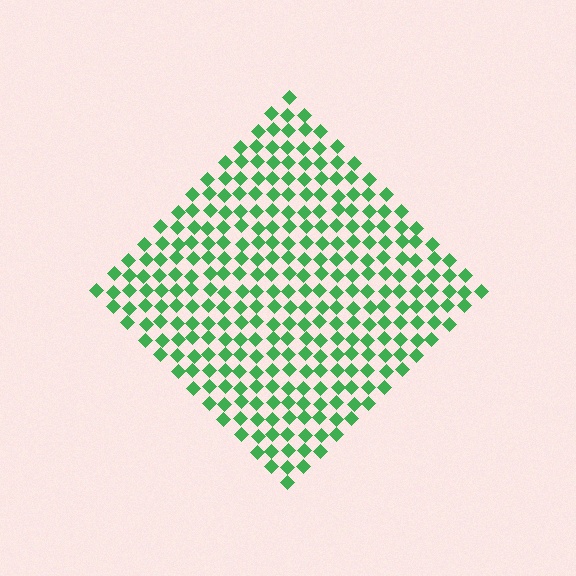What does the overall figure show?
The overall figure shows a diamond.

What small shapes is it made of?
It is made of small diamonds.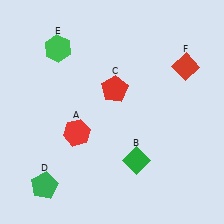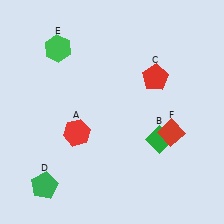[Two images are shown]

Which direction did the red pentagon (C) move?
The red pentagon (C) moved right.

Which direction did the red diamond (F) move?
The red diamond (F) moved down.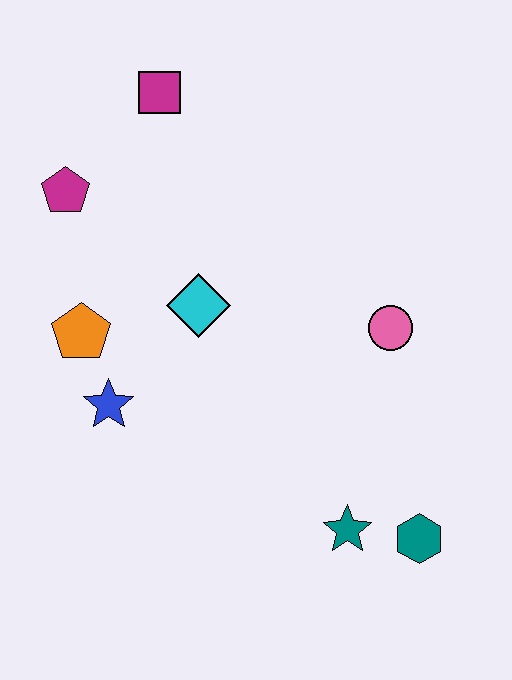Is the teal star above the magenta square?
No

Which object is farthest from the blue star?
The teal hexagon is farthest from the blue star.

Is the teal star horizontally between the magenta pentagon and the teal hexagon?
Yes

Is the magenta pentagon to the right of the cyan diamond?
No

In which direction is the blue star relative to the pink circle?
The blue star is to the left of the pink circle.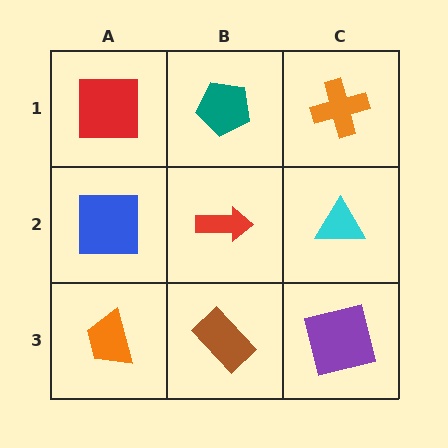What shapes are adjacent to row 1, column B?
A red arrow (row 2, column B), a red square (row 1, column A), an orange cross (row 1, column C).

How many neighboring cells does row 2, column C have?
3.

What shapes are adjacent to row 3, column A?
A blue square (row 2, column A), a brown rectangle (row 3, column B).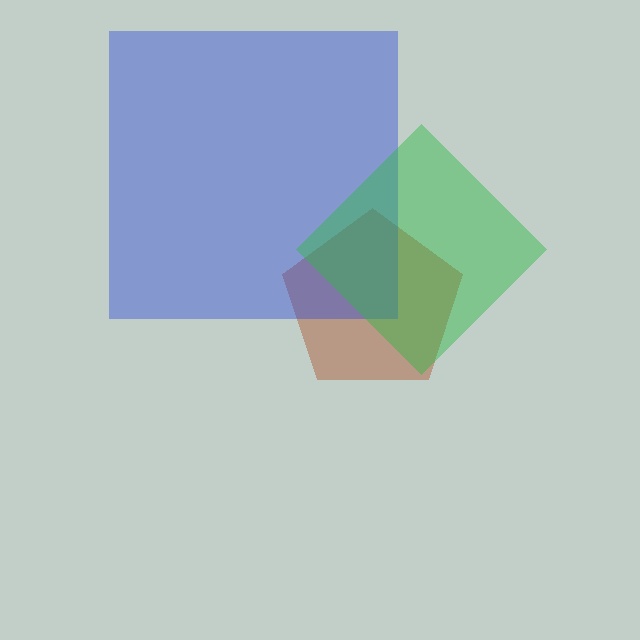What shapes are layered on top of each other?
The layered shapes are: a brown pentagon, a blue square, a green diamond.